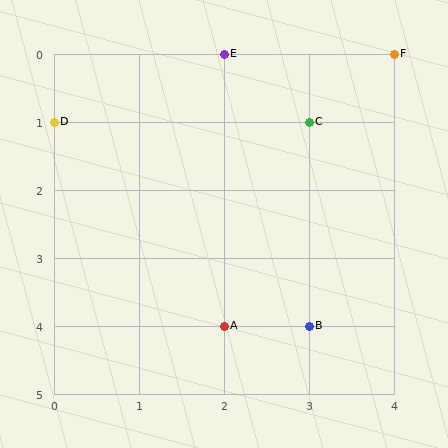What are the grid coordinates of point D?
Point D is at grid coordinates (0, 1).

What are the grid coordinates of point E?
Point E is at grid coordinates (2, 0).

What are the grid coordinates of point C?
Point C is at grid coordinates (3, 1).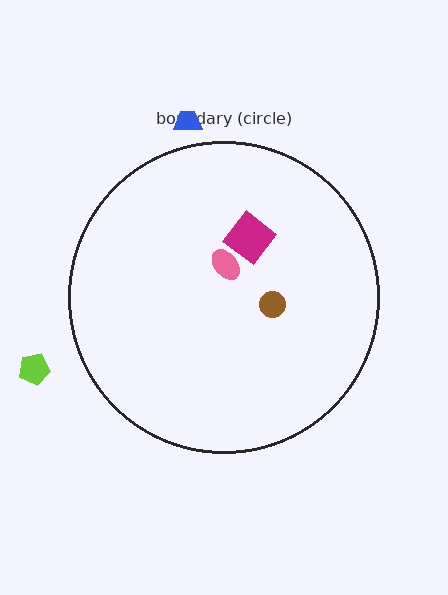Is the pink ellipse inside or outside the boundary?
Inside.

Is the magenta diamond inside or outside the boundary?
Inside.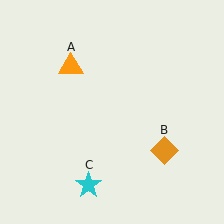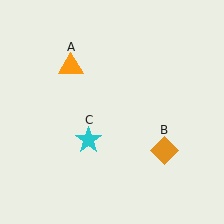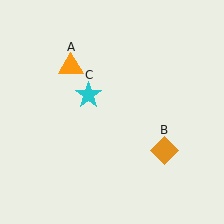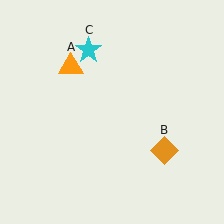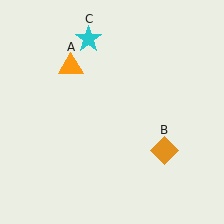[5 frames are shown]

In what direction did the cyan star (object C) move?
The cyan star (object C) moved up.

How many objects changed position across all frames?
1 object changed position: cyan star (object C).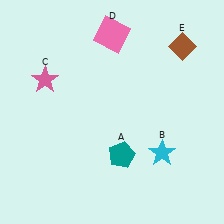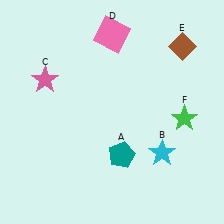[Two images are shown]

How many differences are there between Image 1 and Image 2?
There is 1 difference between the two images.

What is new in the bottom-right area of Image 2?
A green star (F) was added in the bottom-right area of Image 2.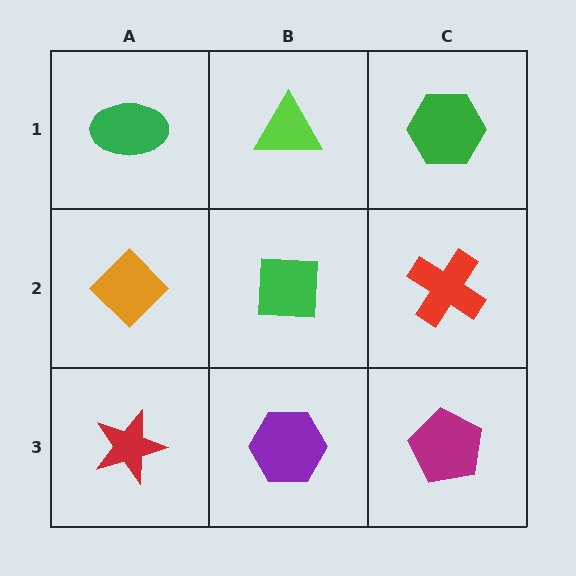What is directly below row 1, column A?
An orange diamond.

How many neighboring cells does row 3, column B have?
3.